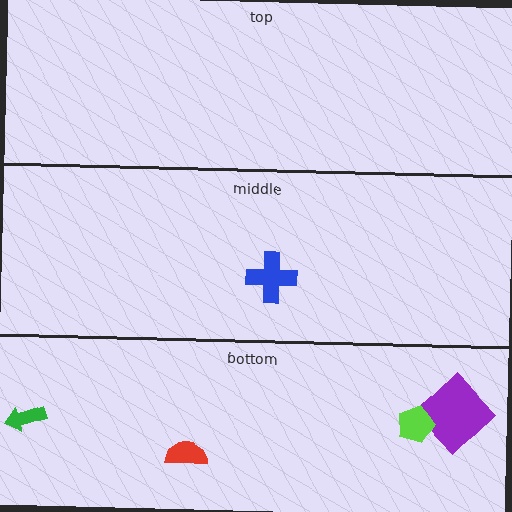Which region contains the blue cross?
The middle region.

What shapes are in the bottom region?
The purple diamond, the red semicircle, the lime pentagon, the green arrow.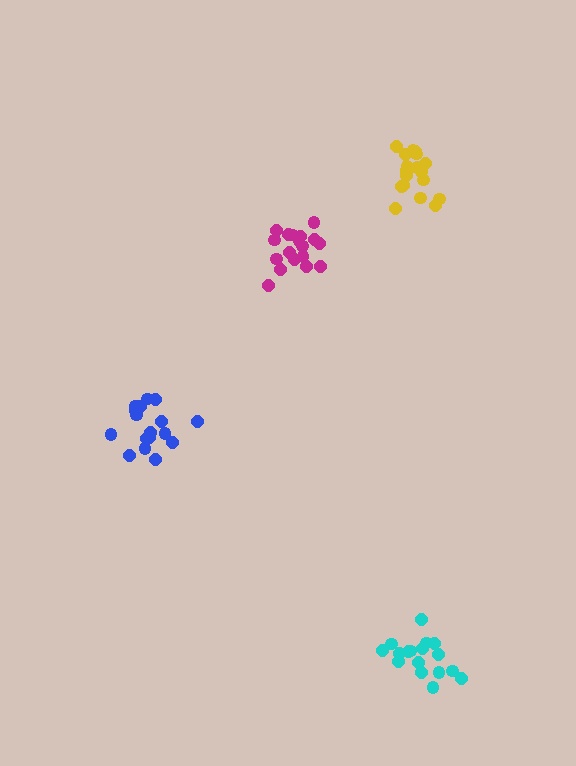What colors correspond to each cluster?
The clusters are colored: blue, cyan, magenta, yellow.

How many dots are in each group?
Group 1: 17 dots, Group 2: 17 dots, Group 3: 18 dots, Group 4: 18 dots (70 total).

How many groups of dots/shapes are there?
There are 4 groups.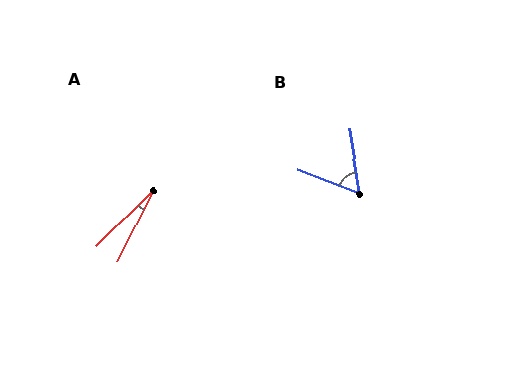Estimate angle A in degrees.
Approximately 19 degrees.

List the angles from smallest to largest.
A (19°), B (59°).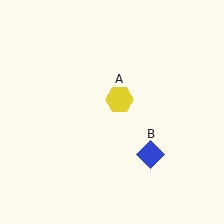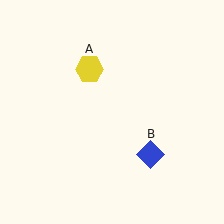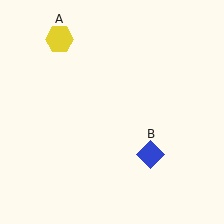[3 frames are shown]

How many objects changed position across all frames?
1 object changed position: yellow hexagon (object A).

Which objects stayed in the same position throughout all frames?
Blue diamond (object B) remained stationary.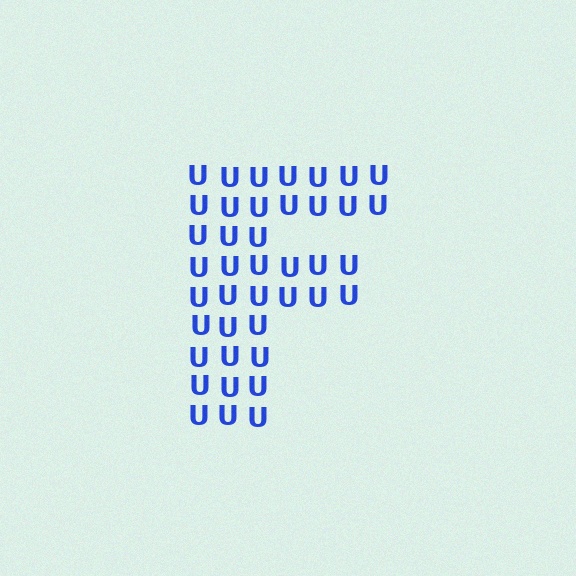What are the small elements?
The small elements are letter U's.